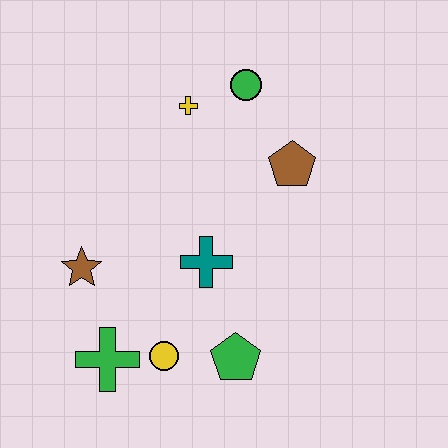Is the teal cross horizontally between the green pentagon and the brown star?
Yes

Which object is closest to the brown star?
The green cross is closest to the brown star.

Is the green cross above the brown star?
No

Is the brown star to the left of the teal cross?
Yes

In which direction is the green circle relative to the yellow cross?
The green circle is to the right of the yellow cross.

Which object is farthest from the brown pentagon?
The green cross is farthest from the brown pentagon.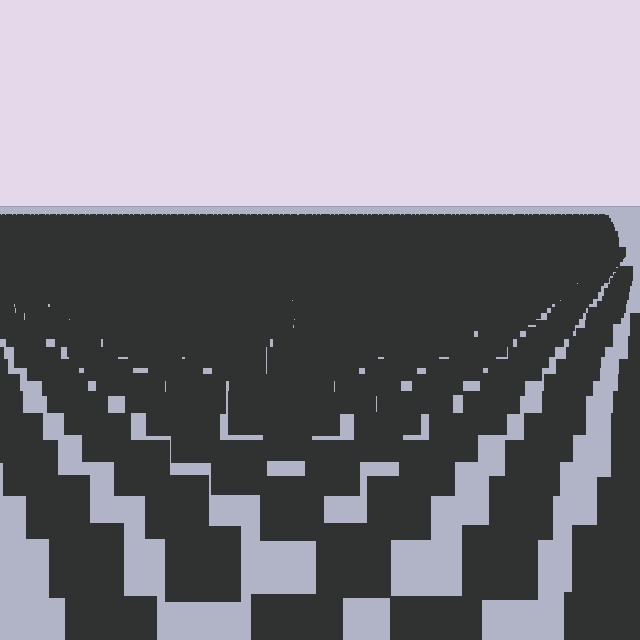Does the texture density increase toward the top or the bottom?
Density increases toward the top.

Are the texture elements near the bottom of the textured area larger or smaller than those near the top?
Larger. Near the bottom, elements are closer to the viewer and appear at a bigger on-screen size.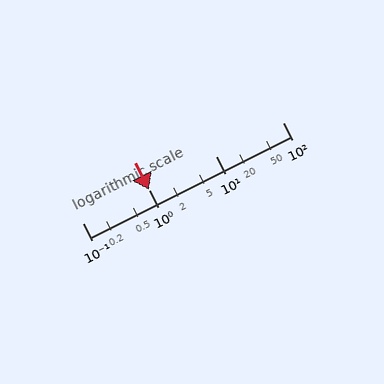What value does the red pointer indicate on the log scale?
The pointer indicates approximately 1.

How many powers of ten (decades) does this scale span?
The scale spans 3 decades, from 0.1 to 100.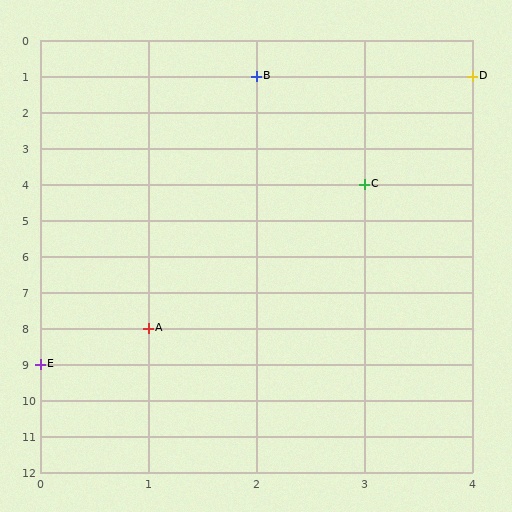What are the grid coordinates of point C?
Point C is at grid coordinates (3, 4).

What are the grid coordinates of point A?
Point A is at grid coordinates (1, 8).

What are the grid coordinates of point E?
Point E is at grid coordinates (0, 9).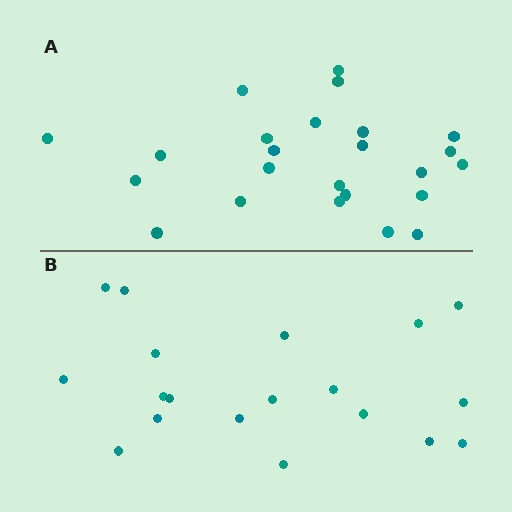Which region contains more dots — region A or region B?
Region A (the top region) has more dots.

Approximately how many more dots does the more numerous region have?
Region A has about 5 more dots than region B.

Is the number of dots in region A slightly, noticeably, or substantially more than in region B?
Region A has noticeably more, but not dramatically so. The ratio is roughly 1.3 to 1.